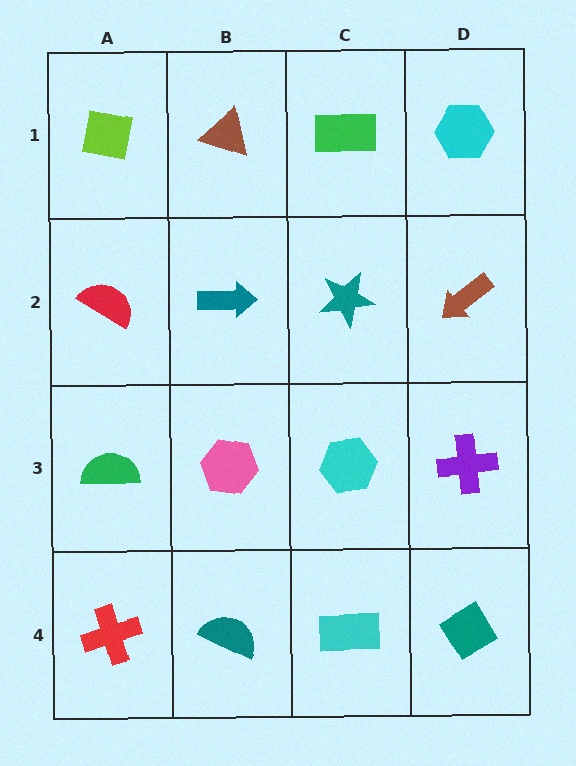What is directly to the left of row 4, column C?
A teal semicircle.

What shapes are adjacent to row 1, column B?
A teal arrow (row 2, column B), a lime square (row 1, column A), a green rectangle (row 1, column C).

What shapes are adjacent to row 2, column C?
A green rectangle (row 1, column C), a cyan hexagon (row 3, column C), a teal arrow (row 2, column B), a brown arrow (row 2, column D).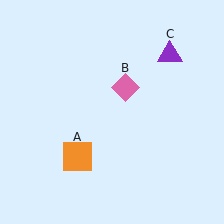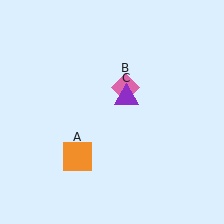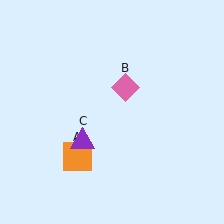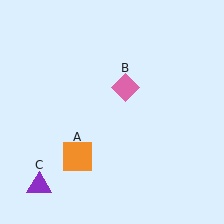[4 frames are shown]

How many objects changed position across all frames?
1 object changed position: purple triangle (object C).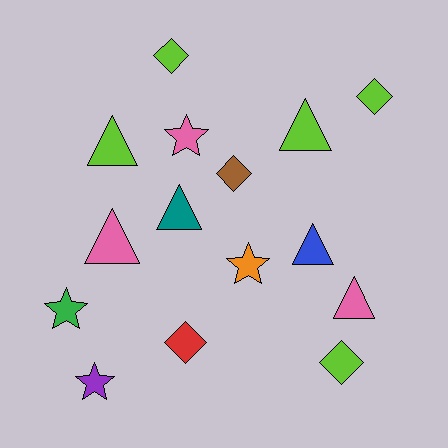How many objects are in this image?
There are 15 objects.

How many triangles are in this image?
There are 6 triangles.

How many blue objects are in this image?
There is 1 blue object.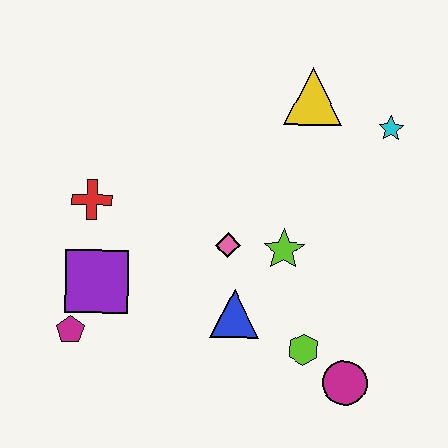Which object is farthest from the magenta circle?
The red cross is farthest from the magenta circle.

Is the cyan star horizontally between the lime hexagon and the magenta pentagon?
No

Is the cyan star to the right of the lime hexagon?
Yes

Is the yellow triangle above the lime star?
Yes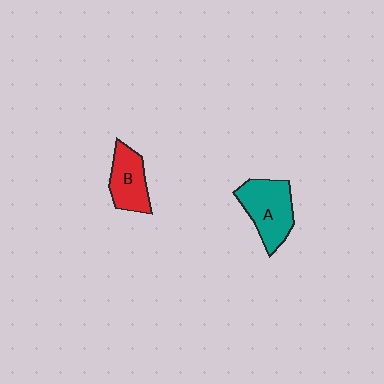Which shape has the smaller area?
Shape B (red).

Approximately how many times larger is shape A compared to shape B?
Approximately 1.3 times.